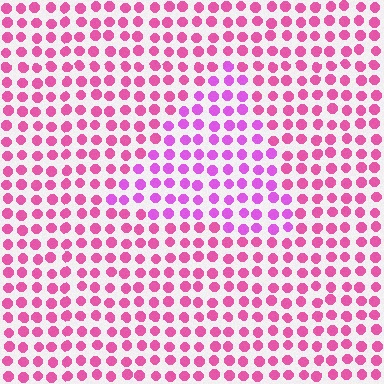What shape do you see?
I see a triangle.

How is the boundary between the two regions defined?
The boundary is defined purely by a slight shift in hue (about 29 degrees). Spacing, size, and orientation are identical on both sides.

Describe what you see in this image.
The image is filled with small pink elements in a uniform arrangement. A triangle-shaped region is visible where the elements are tinted to a slightly different hue, forming a subtle color boundary.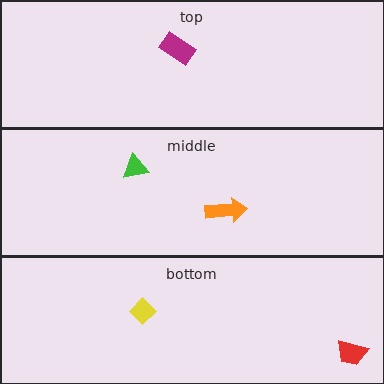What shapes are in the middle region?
The orange arrow, the green triangle.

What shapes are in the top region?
The magenta rectangle.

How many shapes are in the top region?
1.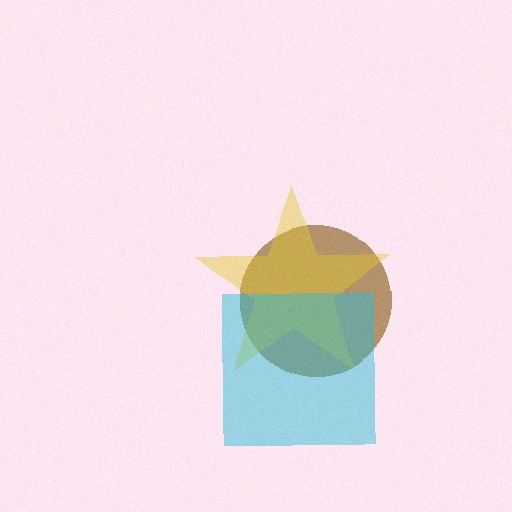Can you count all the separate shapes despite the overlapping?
Yes, there are 3 separate shapes.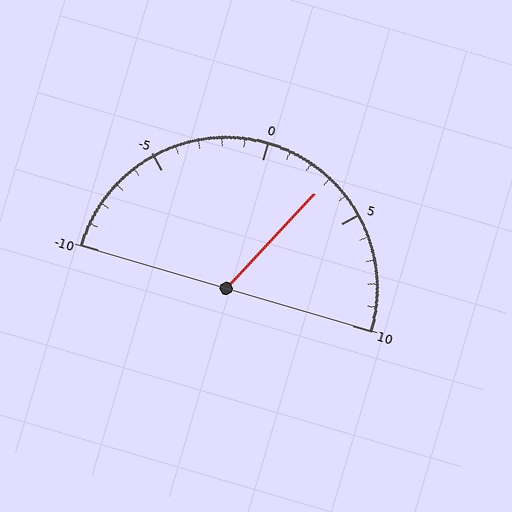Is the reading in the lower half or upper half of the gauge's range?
The reading is in the upper half of the range (-10 to 10).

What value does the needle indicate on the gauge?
The needle indicates approximately 3.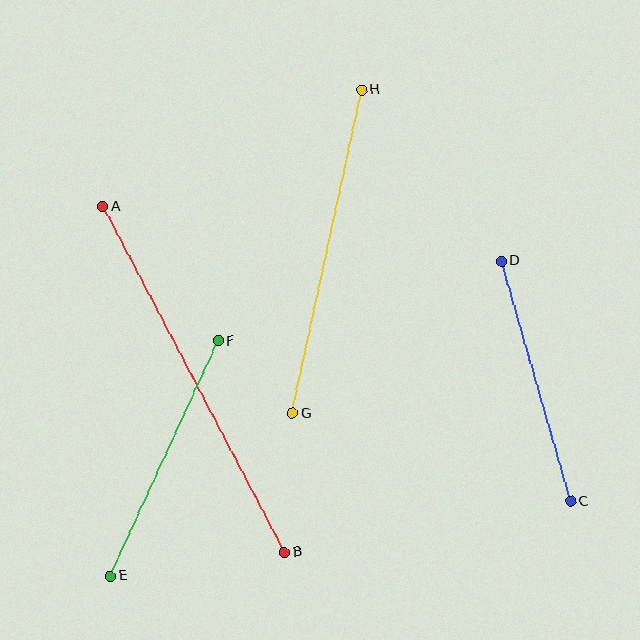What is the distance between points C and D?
The distance is approximately 250 pixels.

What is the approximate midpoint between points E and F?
The midpoint is at approximately (164, 458) pixels.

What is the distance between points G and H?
The distance is approximately 331 pixels.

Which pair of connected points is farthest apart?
Points A and B are farthest apart.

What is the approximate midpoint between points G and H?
The midpoint is at approximately (327, 252) pixels.